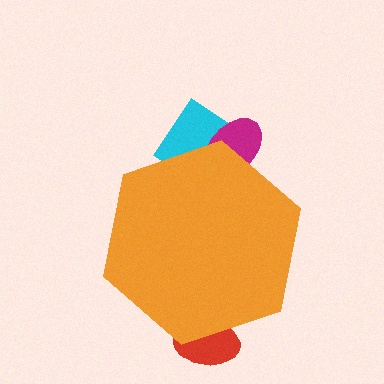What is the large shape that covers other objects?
An orange hexagon.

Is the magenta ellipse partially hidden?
Yes, the magenta ellipse is partially hidden behind the orange hexagon.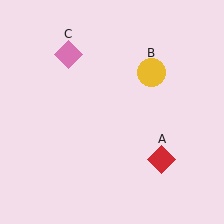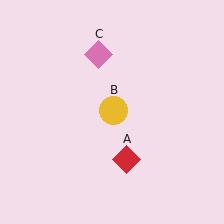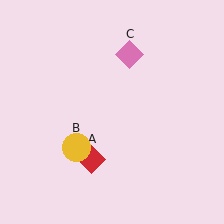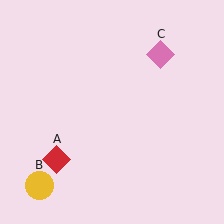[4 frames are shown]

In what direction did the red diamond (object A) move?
The red diamond (object A) moved left.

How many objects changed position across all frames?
3 objects changed position: red diamond (object A), yellow circle (object B), pink diamond (object C).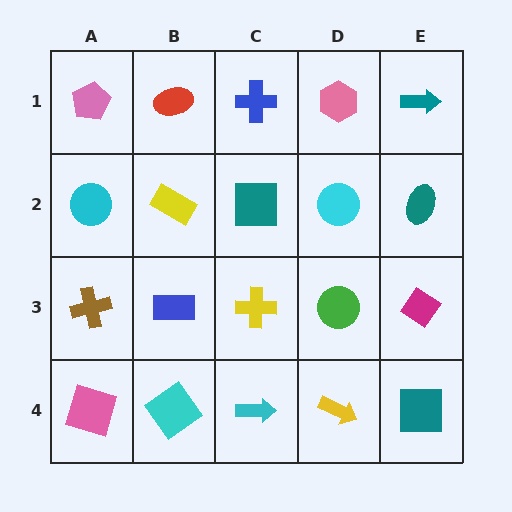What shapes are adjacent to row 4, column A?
A brown cross (row 3, column A), a cyan diamond (row 4, column B).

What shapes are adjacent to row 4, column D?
A green circle (row 3, column D), a cyan arrow (row 4, column C), a teal square (row 4, column E).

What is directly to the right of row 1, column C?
A pink hexagon.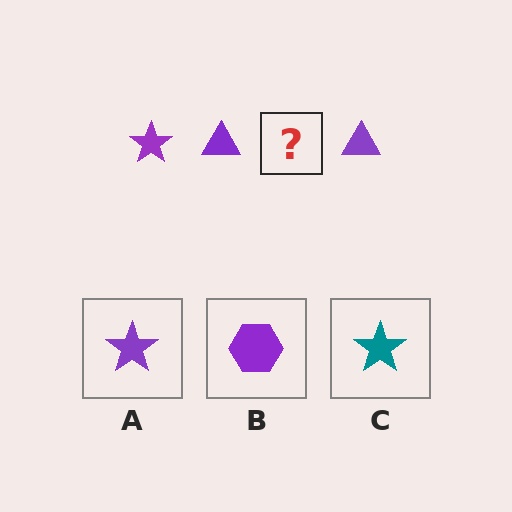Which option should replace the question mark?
Option A.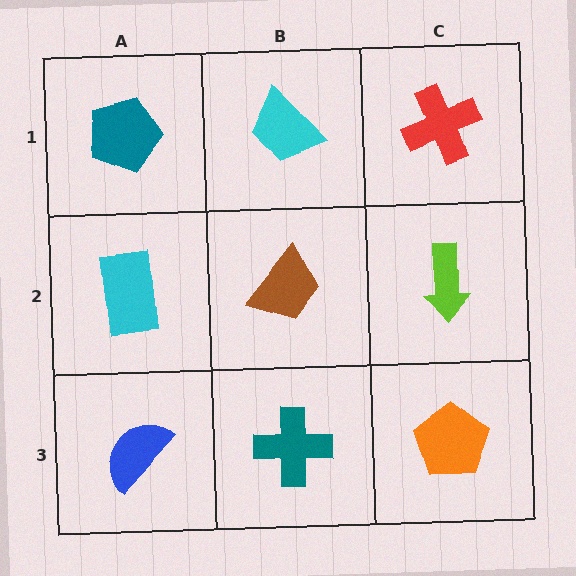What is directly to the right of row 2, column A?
A brown trapezoid.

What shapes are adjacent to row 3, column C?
A lime arrow (row 2, column C), a teal cross (row 3, column B).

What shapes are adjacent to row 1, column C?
A lime arrow (row 2, column C), a cyan trapezoid (row 1, column B).